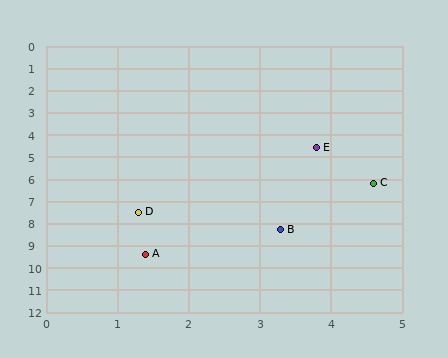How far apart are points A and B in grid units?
Points A and B are about 2.2 grid units apart.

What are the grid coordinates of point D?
Point D is at approximately (1.3, 7.5).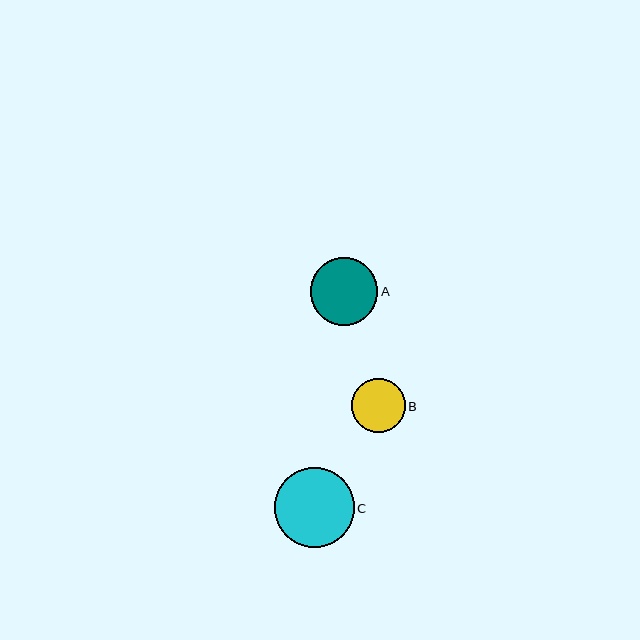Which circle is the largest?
Circle C is the largest with a size of approximately 80 pixels.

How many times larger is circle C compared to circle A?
Circle C is approximately 1.2 times the size of circle A.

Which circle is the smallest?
Circle B is the smallest with a size of approximately 54 pixels.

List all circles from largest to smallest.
From largest to smallest: C, A, B.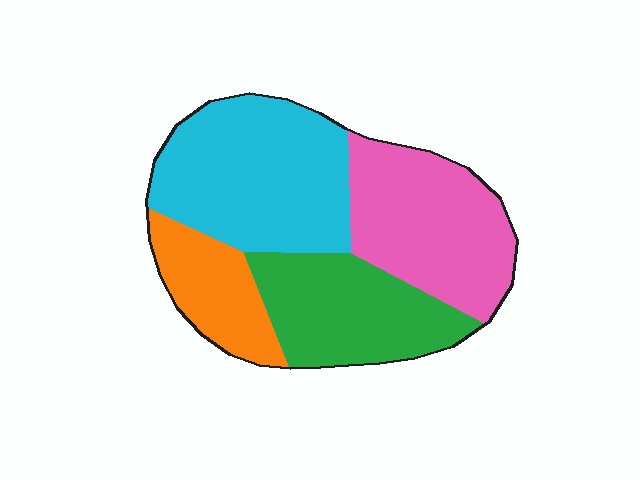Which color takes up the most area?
Cyan, at roughly 35%.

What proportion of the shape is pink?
Pink takes up between a quarter and a half of the shape.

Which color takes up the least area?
Orange, at roughly 15%.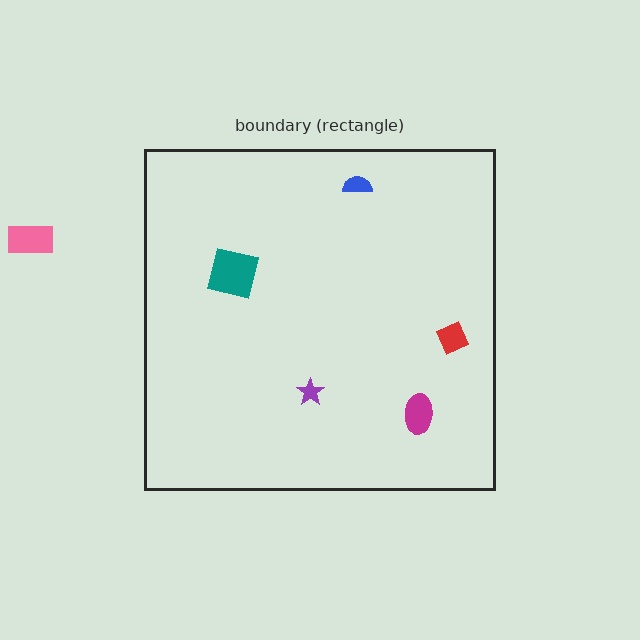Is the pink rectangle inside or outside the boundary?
Outside.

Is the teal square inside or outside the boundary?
Inside.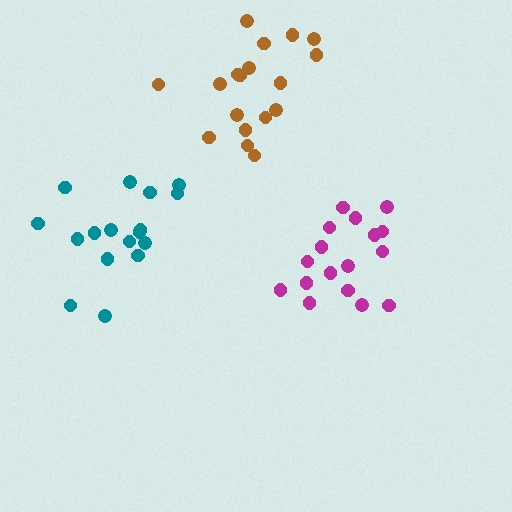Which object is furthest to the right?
The magenta cluster is rightmost.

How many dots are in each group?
Group 1: 18 dots, Group 2: 17 dots, Group 3: 17 dots (52 total).